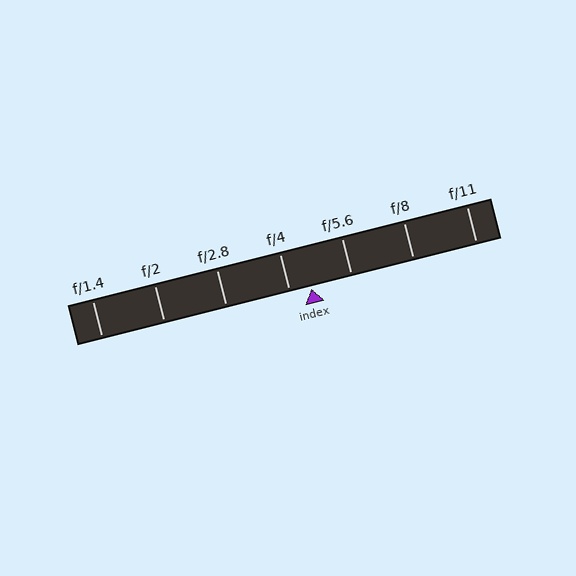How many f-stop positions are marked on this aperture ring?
There are 7 f-stop positions marked.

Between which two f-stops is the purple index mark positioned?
The index mark is between f/4 and f/5.6.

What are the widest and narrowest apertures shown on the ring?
The widest aperture shown is f/1.4 and the narrowest is f/11.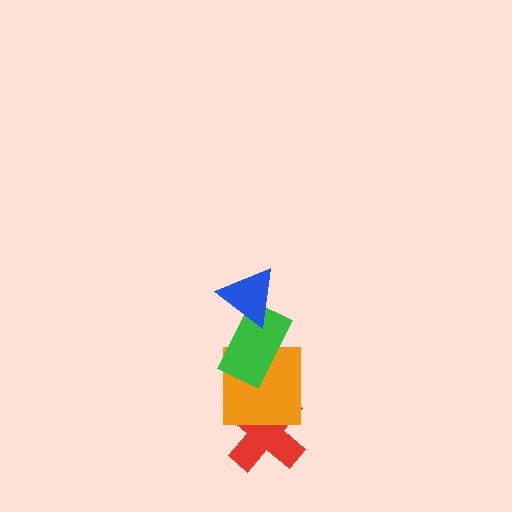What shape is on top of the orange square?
The green rectangle is on top of the orange square.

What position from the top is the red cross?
The red cross is 4th from the top.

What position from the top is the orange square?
The orange square is 3rd from the top.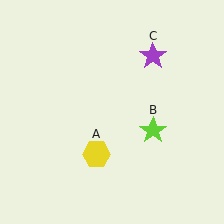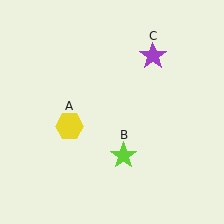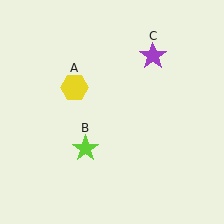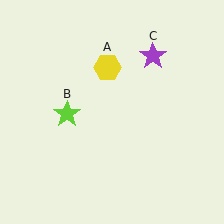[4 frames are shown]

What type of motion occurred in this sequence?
The yellow hexagon (object A), lime star (object B) rotated clockwise around the center of the scene.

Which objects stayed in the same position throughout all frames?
Purple star (object C) remained stationary.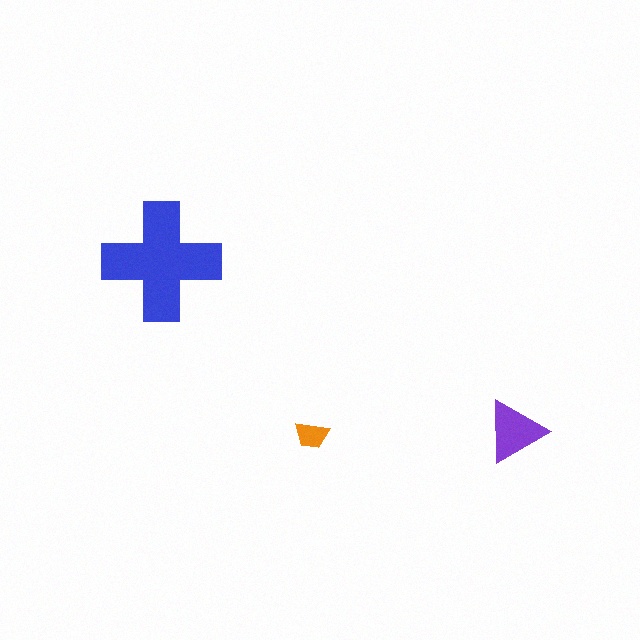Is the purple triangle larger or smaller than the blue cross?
Smaller.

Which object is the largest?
The blue cross.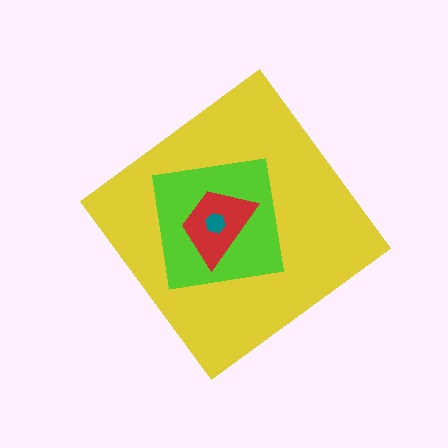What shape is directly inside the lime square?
The red trapezoid.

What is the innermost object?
The teal hexagon.